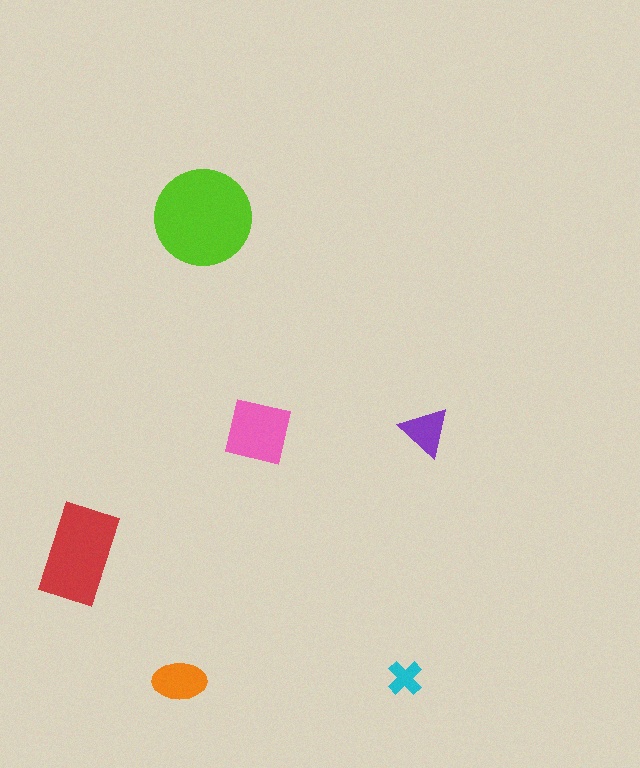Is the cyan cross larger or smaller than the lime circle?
Smaller.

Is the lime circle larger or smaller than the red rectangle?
Larger.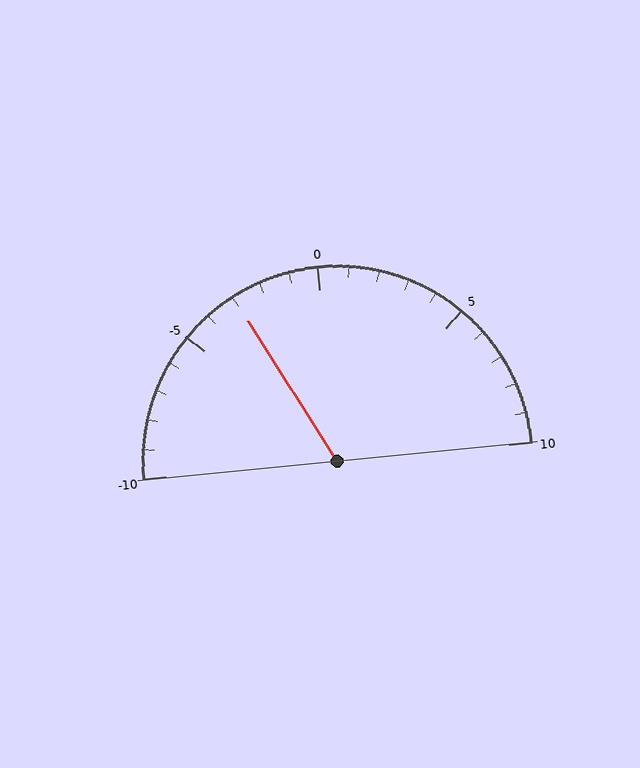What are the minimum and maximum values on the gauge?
The gauge ranges from -10 to 10.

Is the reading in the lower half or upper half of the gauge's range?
The reading is in the lower half of the range (-10 to 10).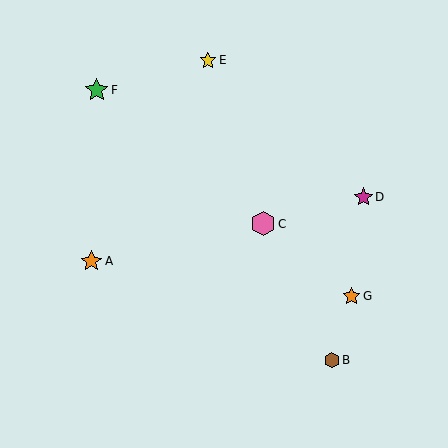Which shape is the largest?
The pink hexagon (labeled C) is the largest.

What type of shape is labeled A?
Shape A is an orange star.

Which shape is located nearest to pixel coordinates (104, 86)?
The green star (labeled F) at (97, 90) is nearest to that location.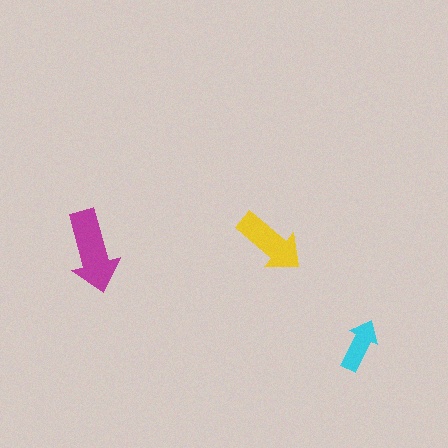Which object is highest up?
The yellow arrow is topmost.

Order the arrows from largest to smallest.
the magenta one, the yellow one, the cyan one.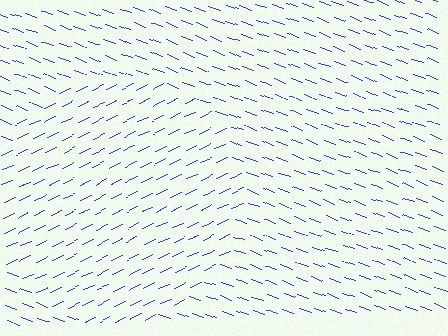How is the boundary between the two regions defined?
The boundary is defined purely by a change in line orientation (approximately 45 degrees difference). All lines are the same color and thickness.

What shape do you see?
I see a circle.